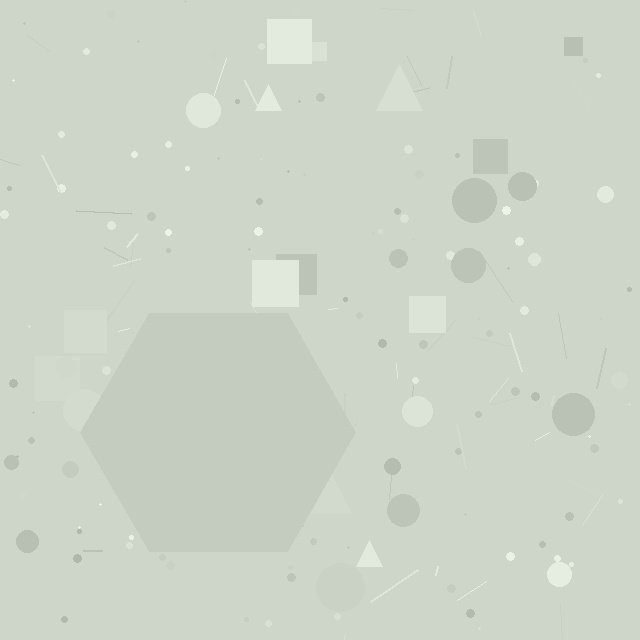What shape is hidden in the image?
A hexagon is hidden in the image.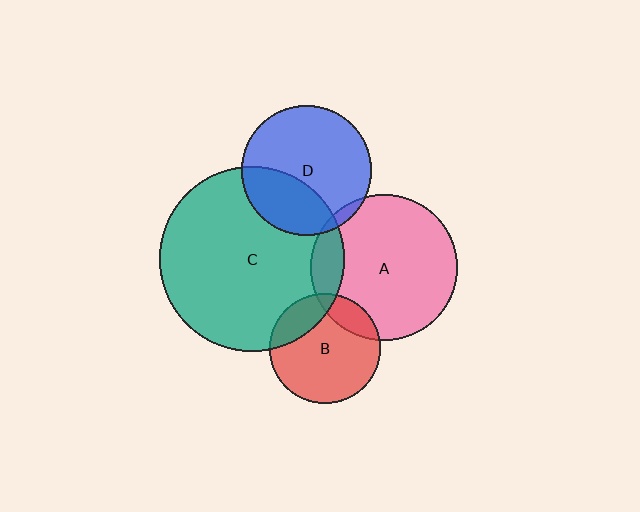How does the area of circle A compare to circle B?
Approximately 1.8 times.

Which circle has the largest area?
Circle C (teal).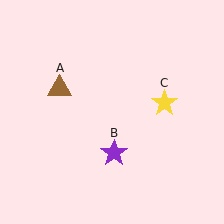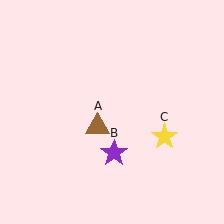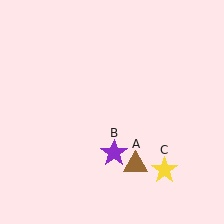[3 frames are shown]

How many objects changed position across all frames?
2 objects changed position: brown triangle (object A), yellow star (object C).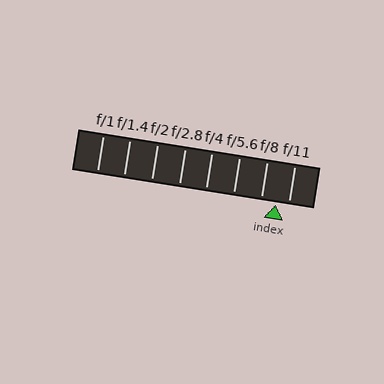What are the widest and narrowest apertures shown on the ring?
The widest aperture shown is f/1 and the narrowest is f/11.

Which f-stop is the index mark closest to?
The index mark is closest to f/11.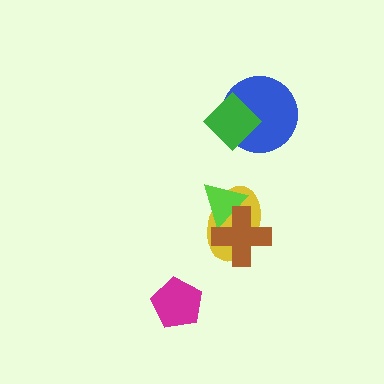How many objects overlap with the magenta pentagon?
0 objects overlap with the magenta pentagon.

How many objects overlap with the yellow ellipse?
2 objects overlap with the yellow ellipse.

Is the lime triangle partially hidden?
Yes, it is partially covered by another shape.